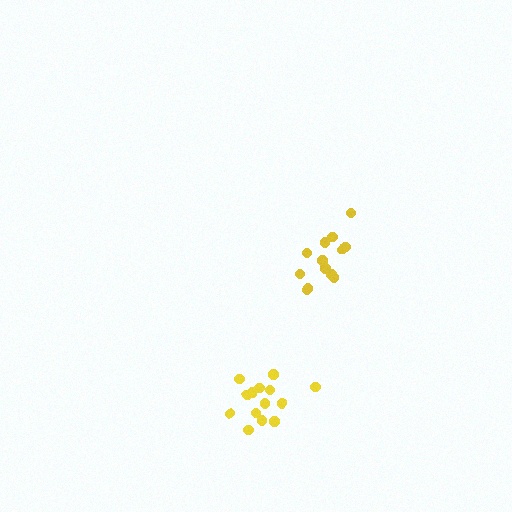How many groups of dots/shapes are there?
There are 2 groups.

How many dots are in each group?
Group 1: 13 dots, Group 2: 14 dots (27 total).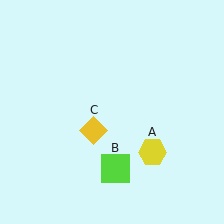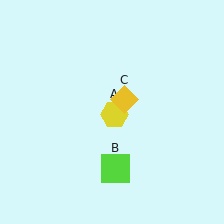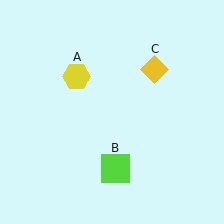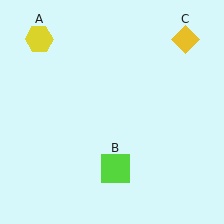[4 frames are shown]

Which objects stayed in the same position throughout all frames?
Lime square (object B) remained stationary.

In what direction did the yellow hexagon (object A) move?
The yellow hexagon (object A) moved up and to the left.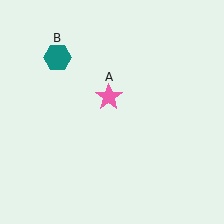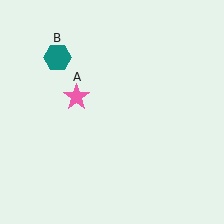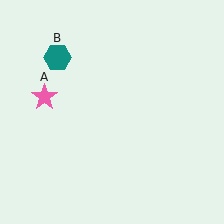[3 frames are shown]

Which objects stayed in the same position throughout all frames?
Teal hexagon (object B) remained stationary.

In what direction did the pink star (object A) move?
The pink star (object A) moved left.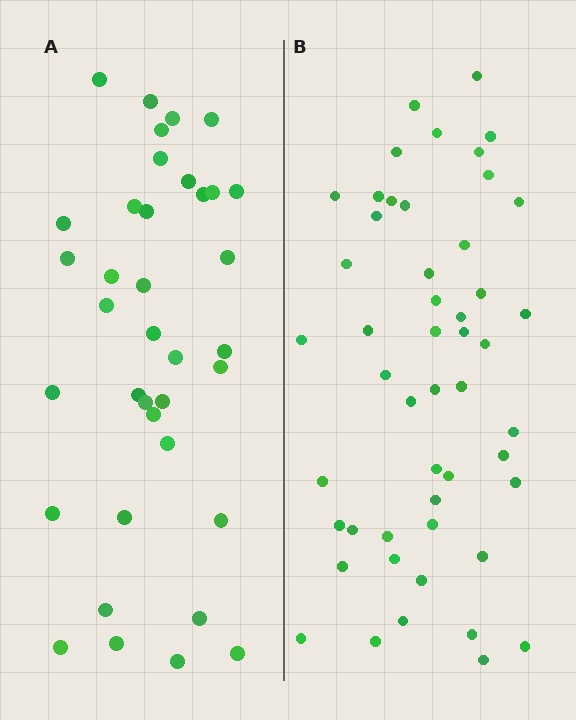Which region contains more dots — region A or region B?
Region B (the right region) has more dots.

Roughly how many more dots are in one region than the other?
Region B has approximately 15 more dots than region A.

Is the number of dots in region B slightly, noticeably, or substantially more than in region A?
Region B has noticeably more, but not dramatically so. The ratio is roughly 1.4 to 1.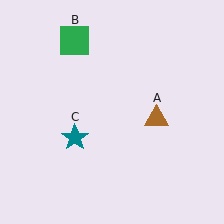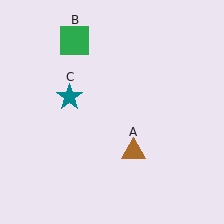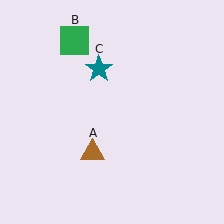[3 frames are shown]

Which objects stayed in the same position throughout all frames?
Green square (object B) remained stationary.